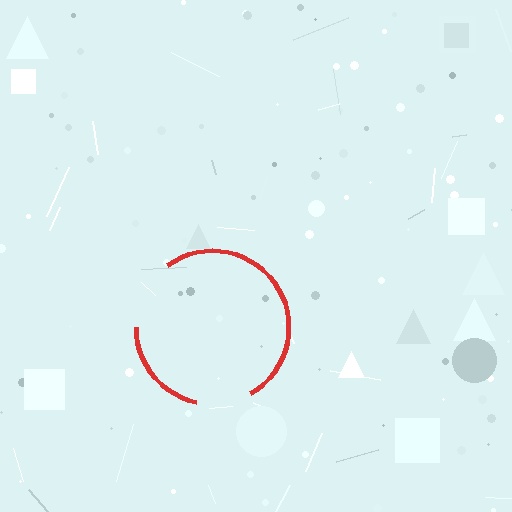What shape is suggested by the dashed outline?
The dashed outline suggests a circle.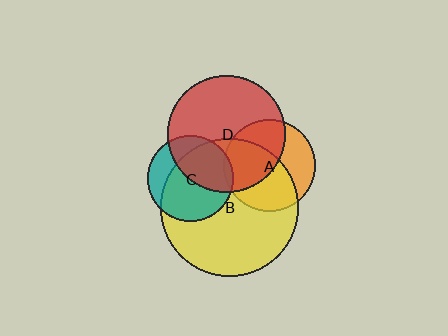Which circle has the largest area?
Circle B (yellow).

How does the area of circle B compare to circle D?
Approximately 1.4 times.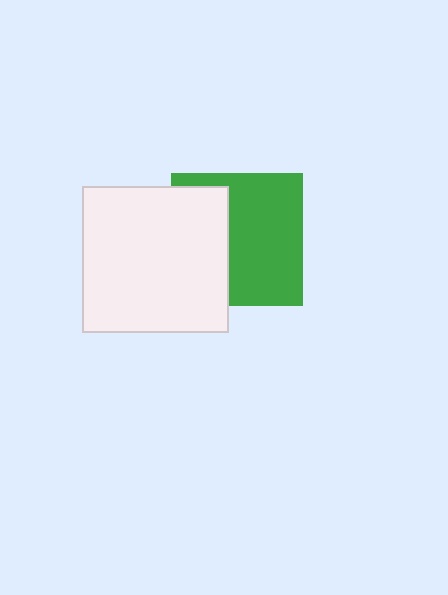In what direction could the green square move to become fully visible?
The green square could move right. That would shift it out from behind the white square entirely.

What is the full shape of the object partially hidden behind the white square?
The partially hidden object is a green square.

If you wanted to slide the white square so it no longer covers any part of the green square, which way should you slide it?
Slide it left — that is the most direct way to separate the two shapes.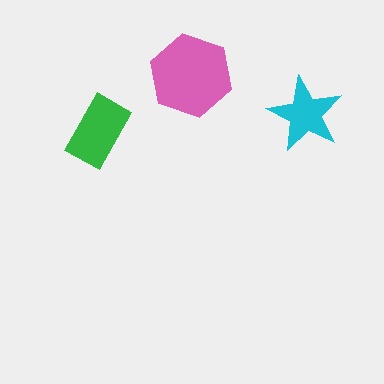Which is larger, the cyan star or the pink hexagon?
The pink hexagon.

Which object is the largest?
The pink hexagon.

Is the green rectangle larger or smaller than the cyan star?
Larger.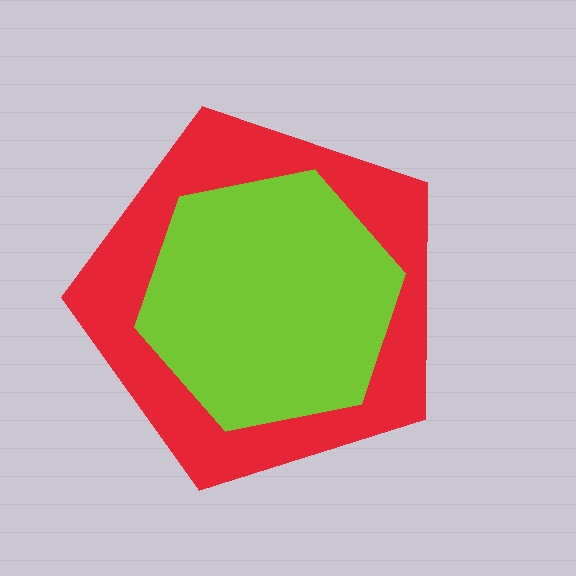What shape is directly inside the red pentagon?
The lime hexagon.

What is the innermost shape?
The lime hexagon.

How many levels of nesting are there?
2.